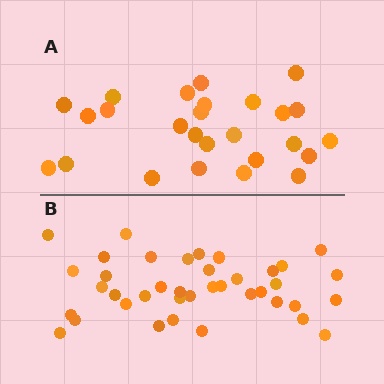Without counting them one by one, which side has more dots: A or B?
Region B (the bottom region) has more dots.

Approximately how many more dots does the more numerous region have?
Region B has approximately 15 more dots than region A.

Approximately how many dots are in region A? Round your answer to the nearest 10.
About 30 dots. (The exact count is 26, which rounds to 30.)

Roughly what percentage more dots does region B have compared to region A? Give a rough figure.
About 50% more.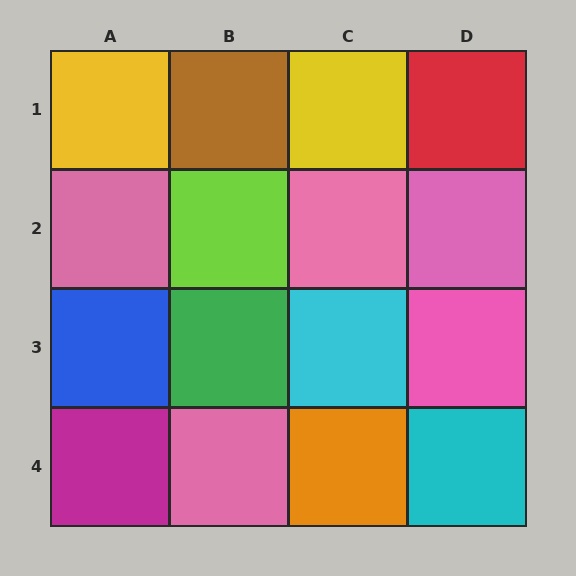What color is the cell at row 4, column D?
Cyan.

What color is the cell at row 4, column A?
Magenta.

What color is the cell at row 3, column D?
Pink.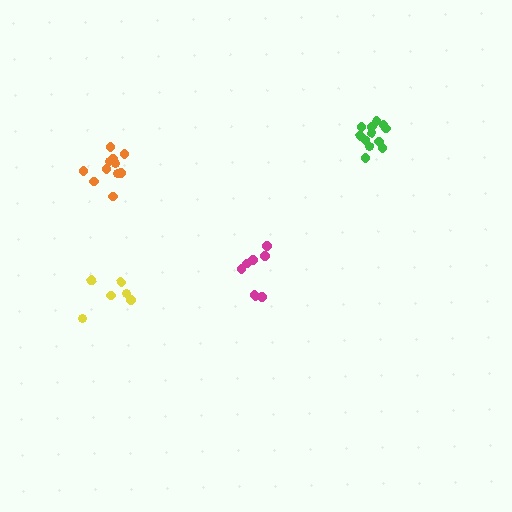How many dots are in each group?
Group 1: 8 dots, Group 2: 6 dots, Group 3: 11 dots, Group 4: 12 dots (37 total).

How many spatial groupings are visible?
There are 4 spatial groupings.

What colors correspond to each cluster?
The clusters are colored: magenta, yellow, orange, green.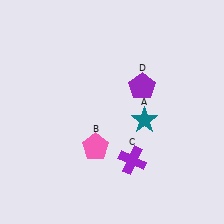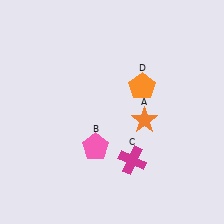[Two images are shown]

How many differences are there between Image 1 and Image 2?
There are 3 differences between the two images.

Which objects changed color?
A changed from teal to orange. C changed from purple to magenta. D changed from purple to orange.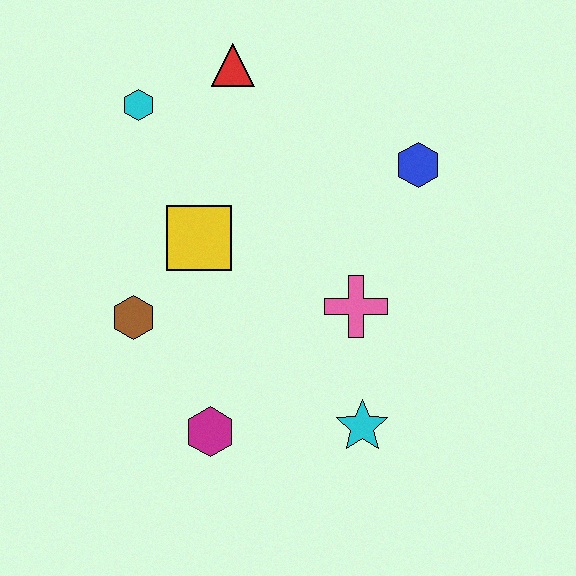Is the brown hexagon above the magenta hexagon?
Yes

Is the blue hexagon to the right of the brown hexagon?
Yes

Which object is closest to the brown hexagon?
The yellow square is closest to the brown hexagon.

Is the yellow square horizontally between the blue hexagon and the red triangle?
No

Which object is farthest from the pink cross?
The cyan hexagon is farthest from the pink cross.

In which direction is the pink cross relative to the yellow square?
The pink cross is to the right of the yellow square.